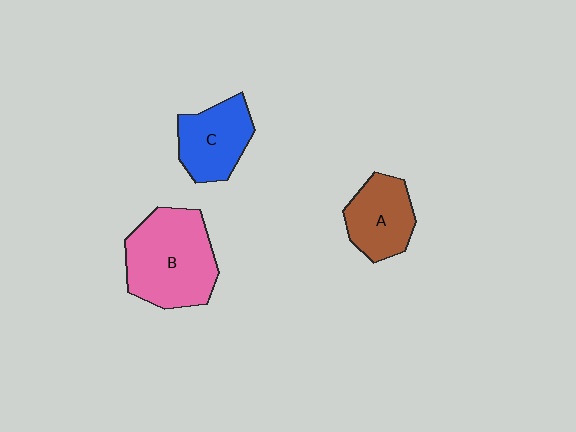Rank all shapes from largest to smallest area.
From largest to smallest: B (pink), C (blue), A (brown).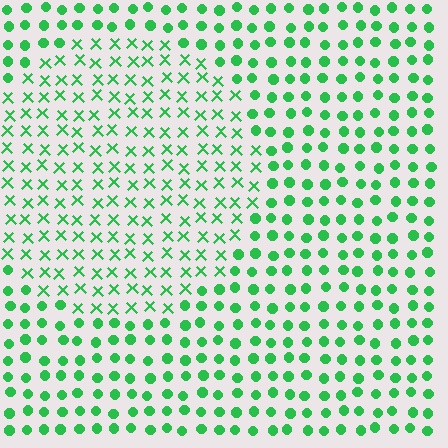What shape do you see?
I see a circle.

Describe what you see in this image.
The image is filled with small green elements arranged in a uniform grid. A circle-shaped region contains X marks, while the surrounding area contains circles. The boundary is defined purely by the change in element shape.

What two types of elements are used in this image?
The image uses X marks inside the circle region and circles outside it.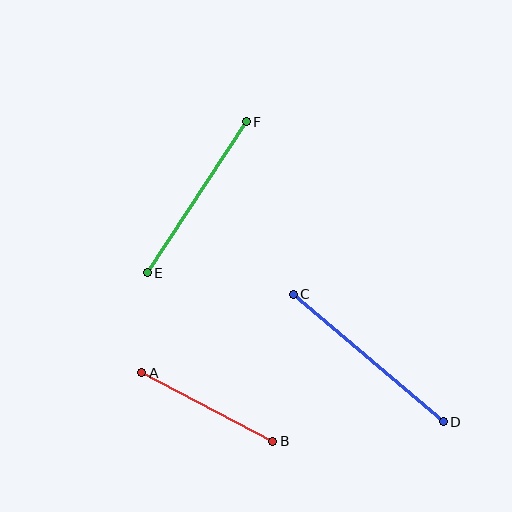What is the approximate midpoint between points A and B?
The midpoint is at approximately (207, 407) pixels.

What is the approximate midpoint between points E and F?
The midpoint is at approximately (197, 197) pixels.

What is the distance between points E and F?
The distance is approximately 181 pixels.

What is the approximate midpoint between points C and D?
The midpoint is at approximately (368, 358) pixels.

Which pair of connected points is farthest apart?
Points C and D are farthest apart.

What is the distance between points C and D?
The distance is approximately 197 pixels.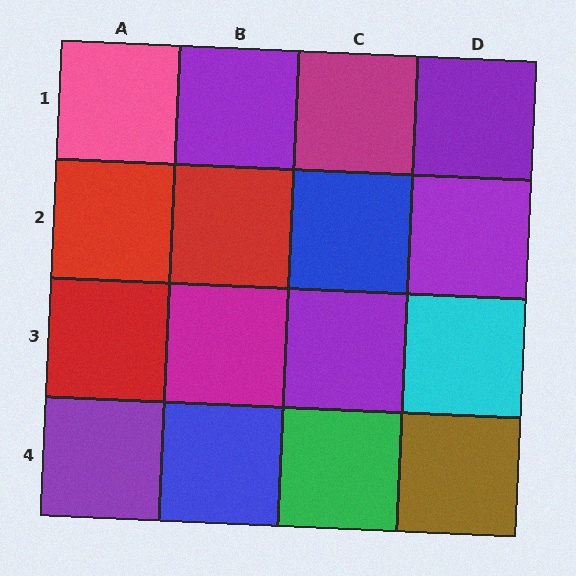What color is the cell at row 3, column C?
Purple.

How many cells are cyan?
1 cell is cyan.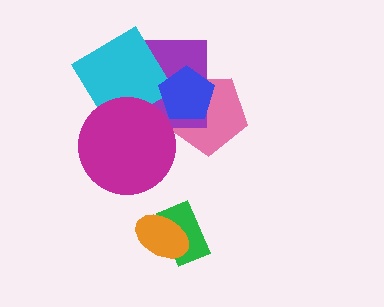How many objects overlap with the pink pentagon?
2 objects overlap with the pink pentagon.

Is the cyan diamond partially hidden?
Yes, it is partially covered by another shape.